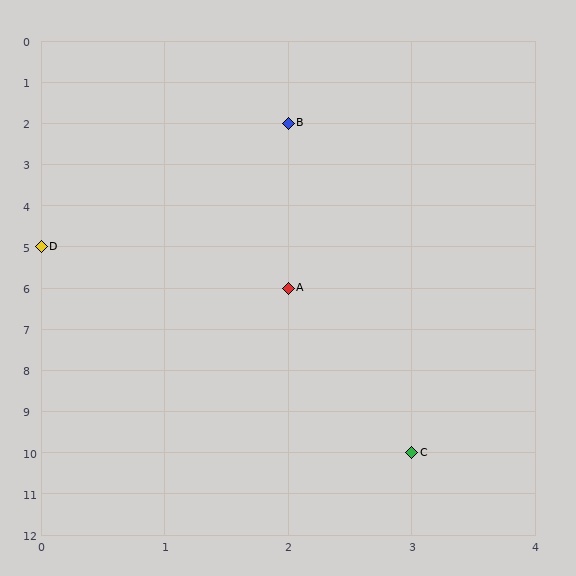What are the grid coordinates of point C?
Point C is at grid coordinates (3, 10).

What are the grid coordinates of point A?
Point A is at grid coordinates (2, 6).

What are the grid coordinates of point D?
Point D is at grid coordinates (0, 5).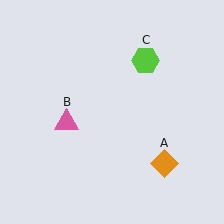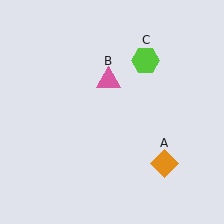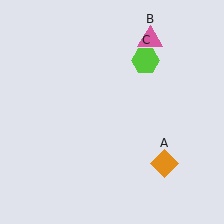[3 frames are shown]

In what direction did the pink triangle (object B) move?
The pink triangle (object B) moved up and to the right.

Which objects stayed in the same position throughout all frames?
Orange diamond (object A) and lime hexagon (object C) remained stationary.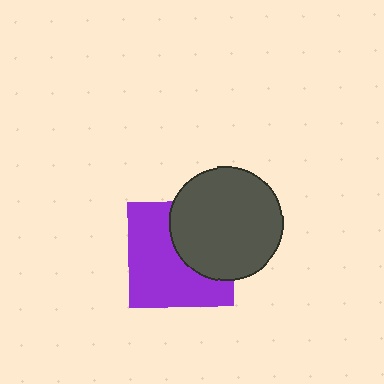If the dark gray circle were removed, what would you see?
You would see the complete purple square.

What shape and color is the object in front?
The object in front is a dark gray circle.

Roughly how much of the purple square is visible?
About half of it is visible (roughly 60%).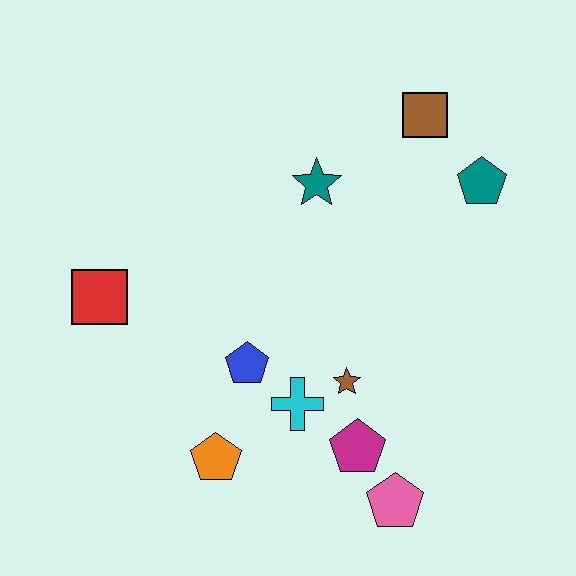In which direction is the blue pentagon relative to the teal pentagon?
The blue pentagon is to the left of the teal pentagon.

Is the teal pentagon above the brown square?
No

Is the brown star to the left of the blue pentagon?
No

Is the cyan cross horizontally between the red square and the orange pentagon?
No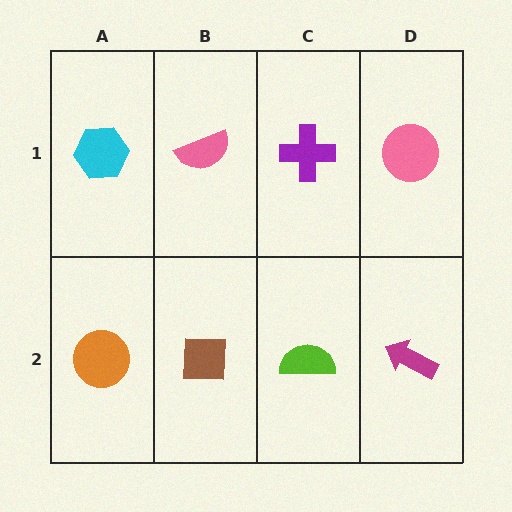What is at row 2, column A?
An orange circle.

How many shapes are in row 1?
4 shapes.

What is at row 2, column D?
A magenta arrow.